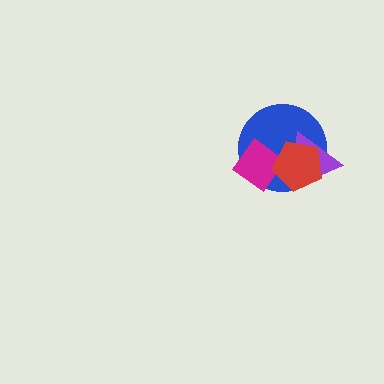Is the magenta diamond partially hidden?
Yes, it is partially covered by another shape.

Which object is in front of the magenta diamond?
The red pentagon is in front of the magenta diamond.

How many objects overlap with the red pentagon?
3 objects overlap with the red pentagon.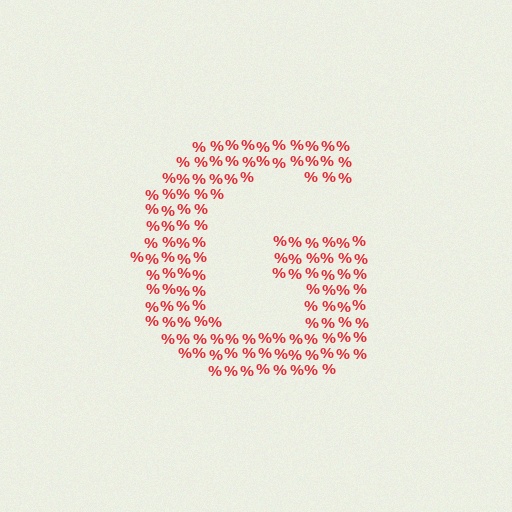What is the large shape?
The large shape is the letter G.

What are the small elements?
The small elements are percent signs.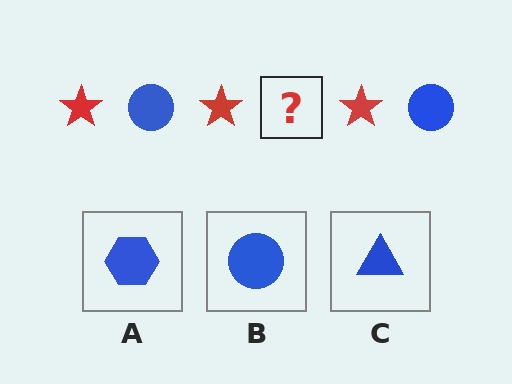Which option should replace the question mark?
Option B.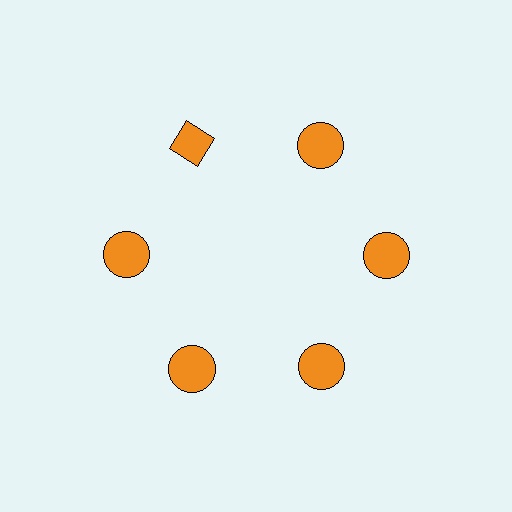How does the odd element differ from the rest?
It has a different shape: diamond instead of circle.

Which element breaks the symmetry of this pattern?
The orange diamond at roughly the 11 o'clock position breaks the symmetry. All other shapes are orange circles.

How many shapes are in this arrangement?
There are 6 shapes arranged in a ring pattern.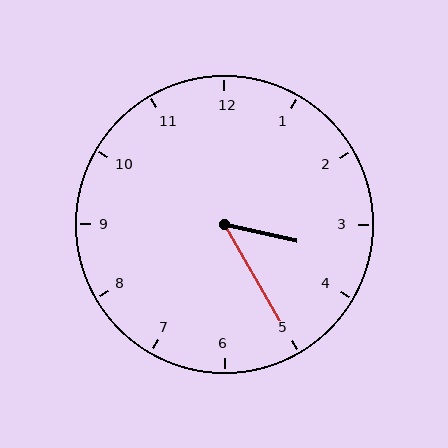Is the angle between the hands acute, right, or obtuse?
It is acute.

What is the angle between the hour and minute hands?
Approximately 48 degrees.